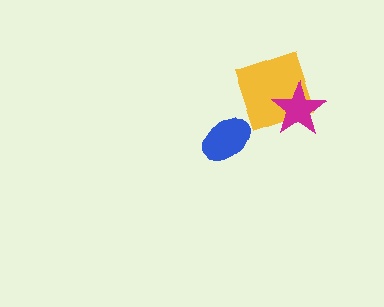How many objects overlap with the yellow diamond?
1 object overlaps with the yellow diamond.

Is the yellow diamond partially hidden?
Yes, it is partially covered by another shape.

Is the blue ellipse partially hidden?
No, no other shape covers it.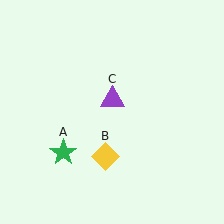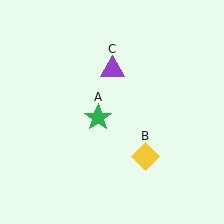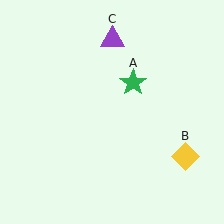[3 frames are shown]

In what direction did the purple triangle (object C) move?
The purple triangle (object C) moved up.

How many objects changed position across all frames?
3 objects changed position: green star (object A), yellow diamond (object B), purple triangle (object C).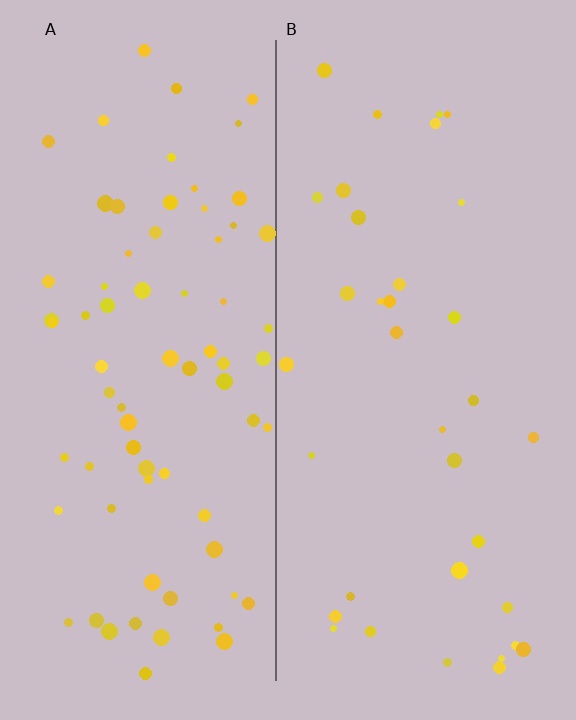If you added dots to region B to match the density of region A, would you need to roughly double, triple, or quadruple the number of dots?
Approximately double.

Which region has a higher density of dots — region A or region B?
A (the left).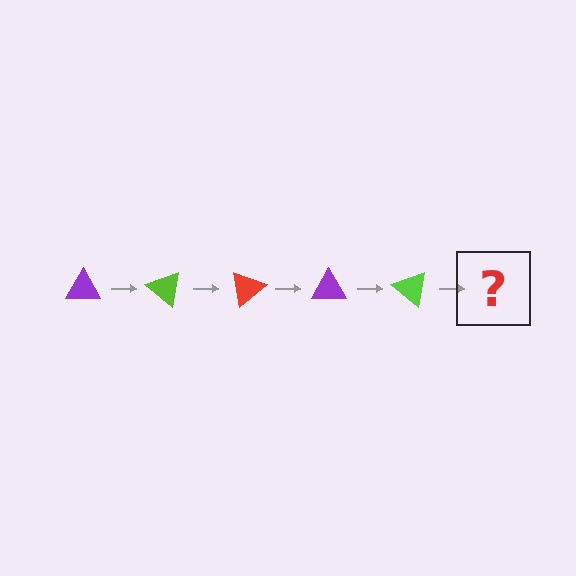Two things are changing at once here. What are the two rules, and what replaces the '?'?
The two rules are that it rotates 40 degrees each step and the color cycles through purple, lime, and red. The '?' should be a red triangle, rotated 200 degrees from the start.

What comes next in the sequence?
The next element should be a red triangle, rotated 200 degrees from the start.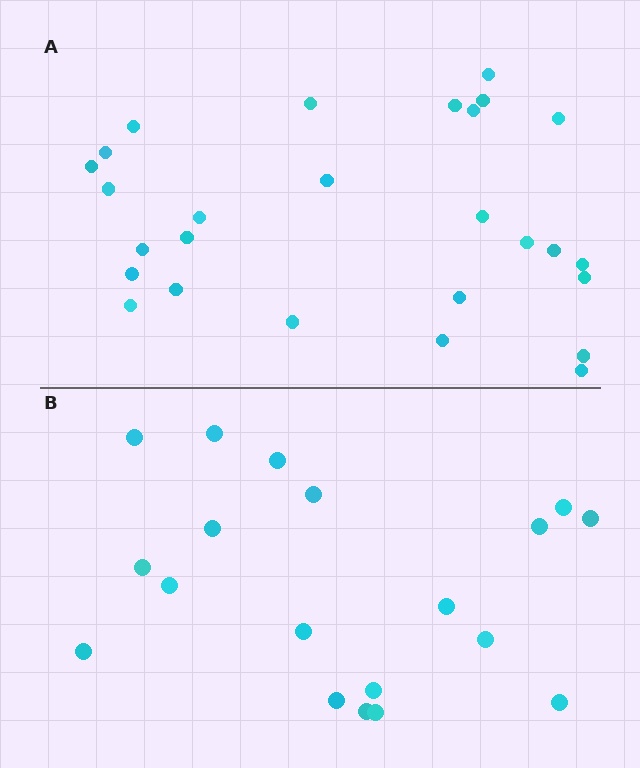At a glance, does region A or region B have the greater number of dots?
Region A (the top region) has more dots.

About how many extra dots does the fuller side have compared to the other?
Region A has roughly 8 or so more dots than region B.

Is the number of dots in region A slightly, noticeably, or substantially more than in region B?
Region A has noticeably more, but not dramatically so. The ratio is roughly 1.4 to 1.